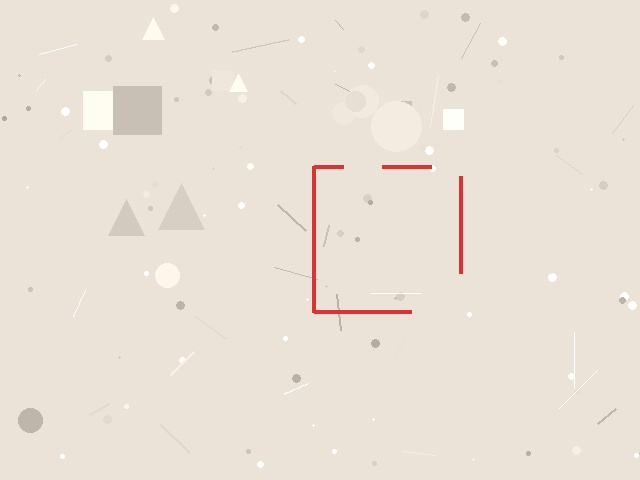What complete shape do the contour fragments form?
The contour fragments form a square.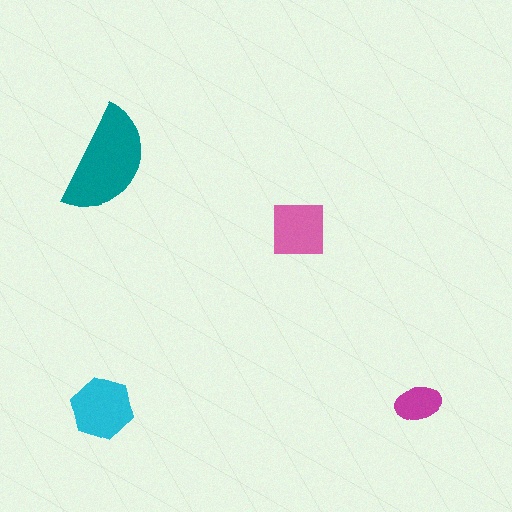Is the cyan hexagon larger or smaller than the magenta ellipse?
Larger.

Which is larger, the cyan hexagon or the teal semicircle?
The teal semicircle.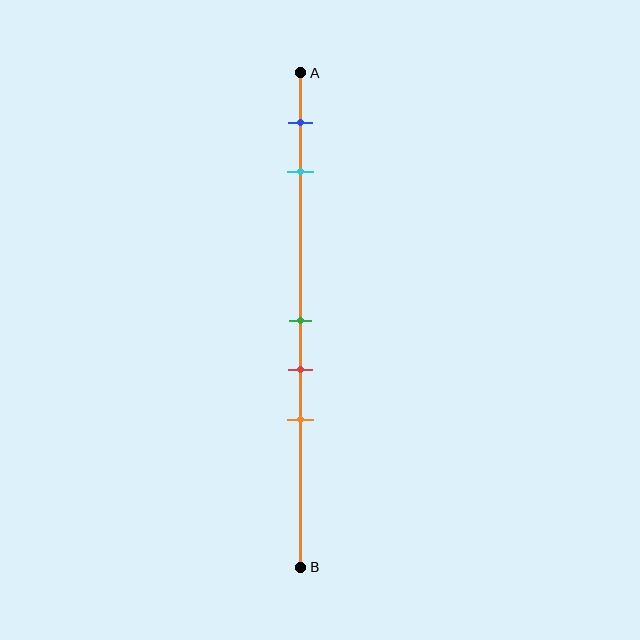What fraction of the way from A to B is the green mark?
The green mark is approximately 50% (0.5) of the way from A to B.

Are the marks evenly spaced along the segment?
No, the marks are not evenly spaced.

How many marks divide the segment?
There are 5 marks dividing the segment.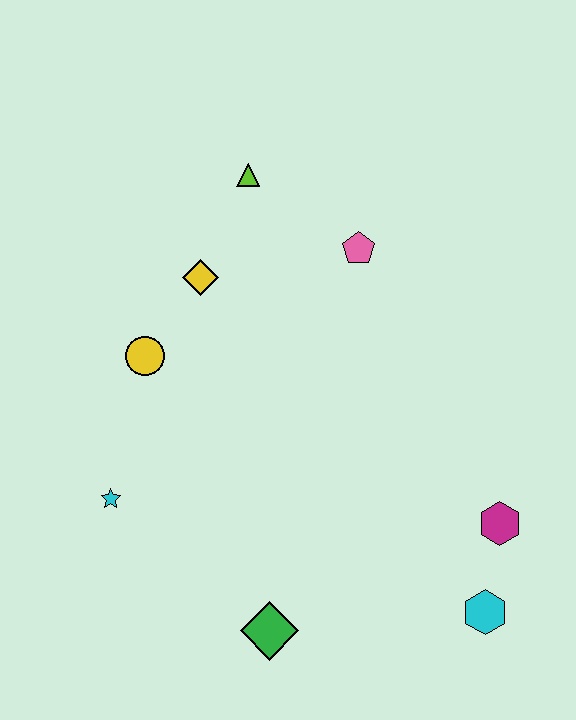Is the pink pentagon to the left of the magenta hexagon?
Yes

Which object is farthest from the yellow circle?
The cyan hexagon is farthest from the yellow circle.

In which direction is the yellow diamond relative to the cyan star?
The yellow diamond is above the cyan star.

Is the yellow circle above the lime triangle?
No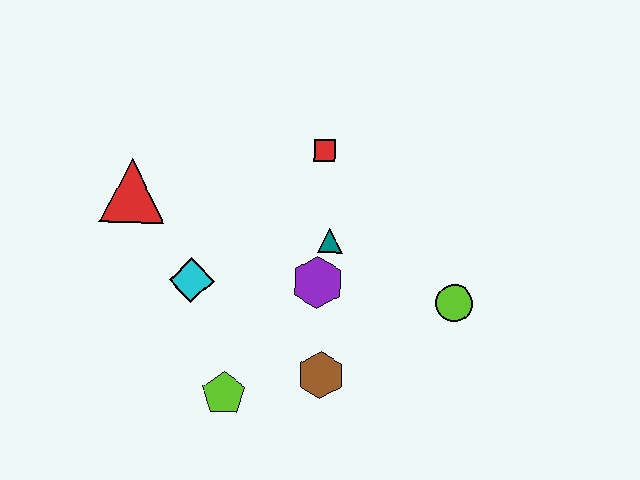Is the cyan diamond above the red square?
No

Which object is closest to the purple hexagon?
The teal triangle is closest to the purple hexagon.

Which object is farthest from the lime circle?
The red triangle is farthest from the lime circle.